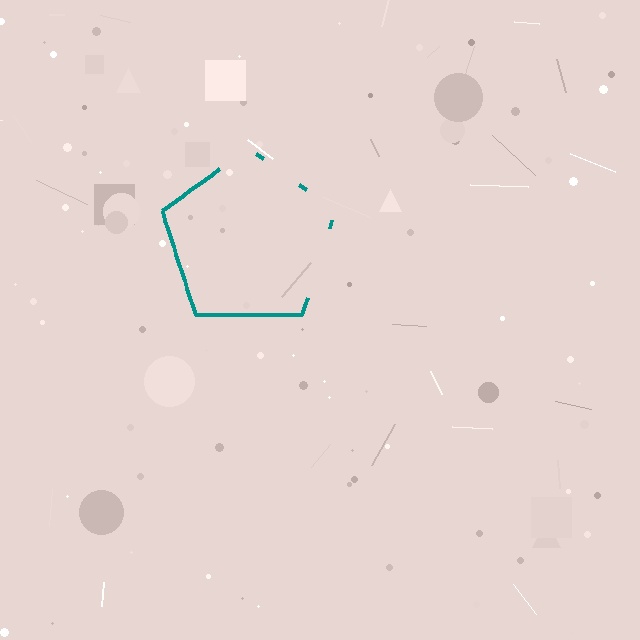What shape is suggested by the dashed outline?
The dashed outline suggests a pentagon.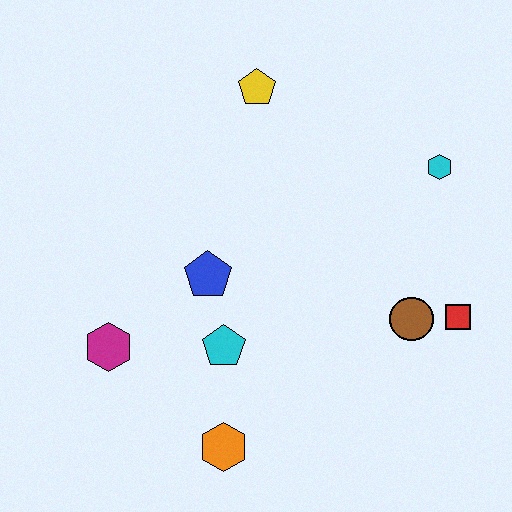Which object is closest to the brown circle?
The red square is closest to the brown circle.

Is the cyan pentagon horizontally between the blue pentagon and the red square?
Yes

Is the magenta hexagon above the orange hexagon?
Yes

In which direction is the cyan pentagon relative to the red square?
The cyan pentagon is to the left of the red square.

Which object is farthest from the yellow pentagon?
The orange hexagon is farthest from the yellow pentagon.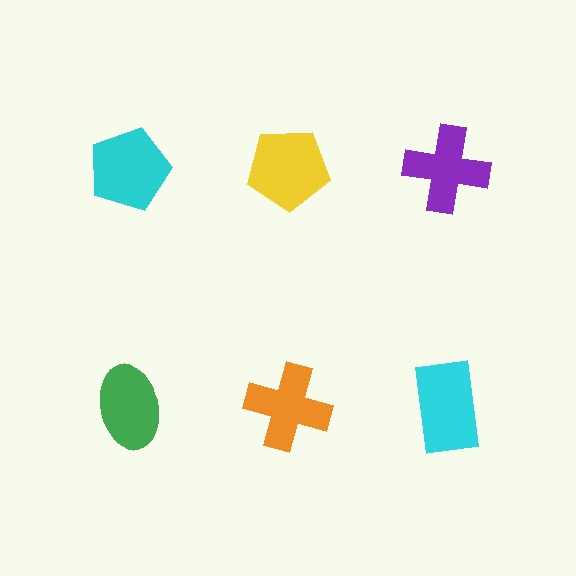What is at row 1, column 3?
A purple cross.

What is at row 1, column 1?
A cyan pentagon.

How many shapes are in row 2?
3 shapes.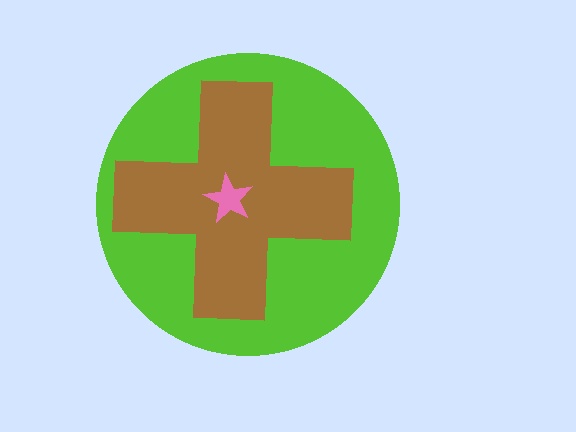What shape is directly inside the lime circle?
The brown cross.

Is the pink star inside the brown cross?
Yes.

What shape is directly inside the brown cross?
The pink star.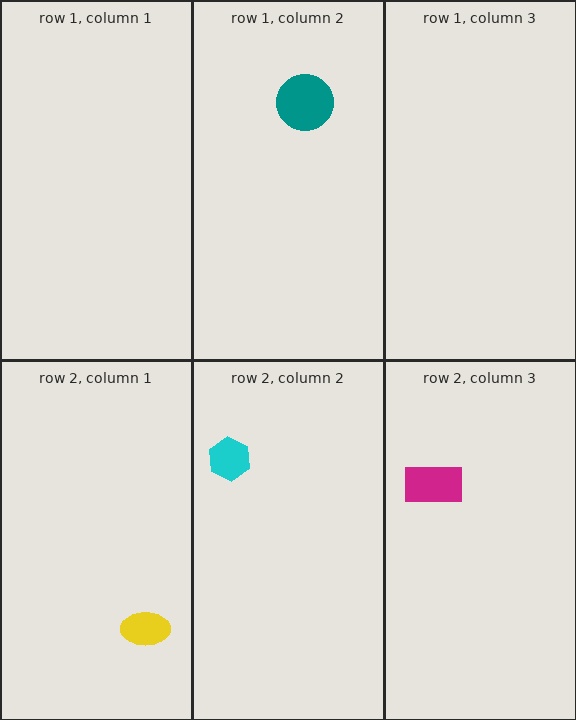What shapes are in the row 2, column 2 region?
The cyan hexagon.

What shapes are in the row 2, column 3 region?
The magenta rectangle.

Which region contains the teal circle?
The row 1, column 2 region.